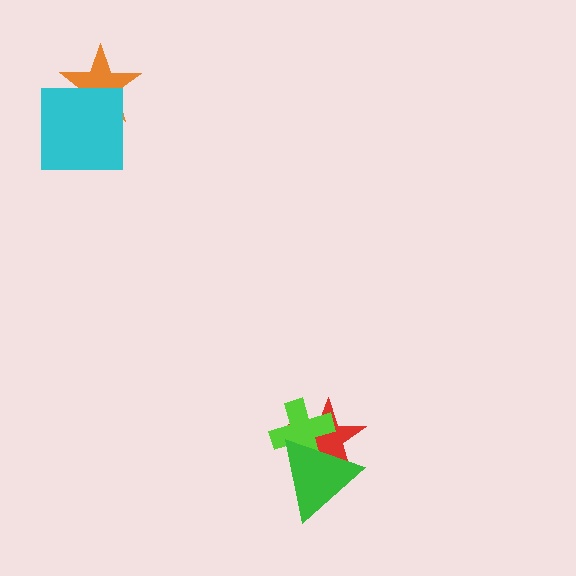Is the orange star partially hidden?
Yes, it is partially covered by another shape.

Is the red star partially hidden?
Yes, it is partially covered by another shape.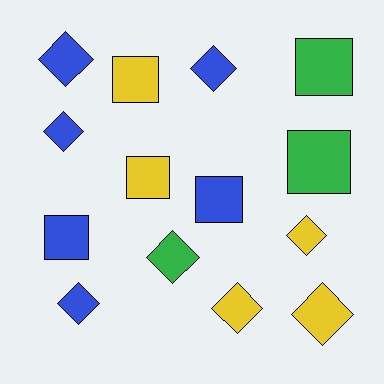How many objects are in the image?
There are 14 objects.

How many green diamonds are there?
There is 1 green diamond.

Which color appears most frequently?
Blue, with 6 objects.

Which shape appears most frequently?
Diamond, with 8 objects.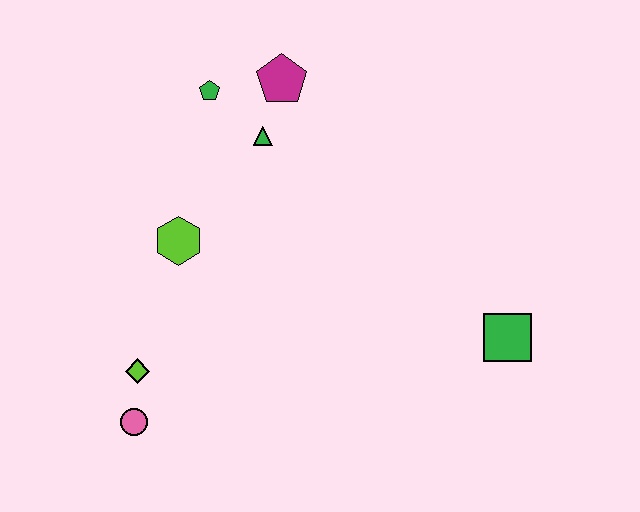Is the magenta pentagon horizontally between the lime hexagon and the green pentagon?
No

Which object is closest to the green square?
The green triangle is closest to the green square.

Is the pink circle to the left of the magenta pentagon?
Yes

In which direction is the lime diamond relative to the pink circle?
The lime diamond is above the pink circle.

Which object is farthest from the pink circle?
The green square is farthest from the pink circle.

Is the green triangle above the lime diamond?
Yes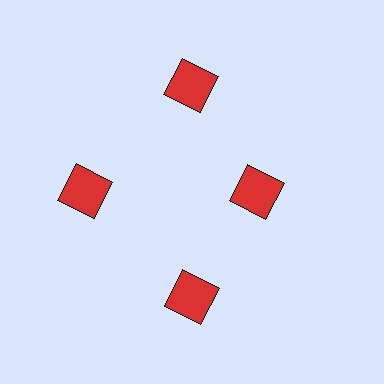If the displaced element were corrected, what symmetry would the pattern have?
It would have 4-fold rotational symmetry — the pattern would map onto itself every 90 degrees.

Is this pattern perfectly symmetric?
No. The 4 red squares are arranged in a ring, but one element near the 3 o'clock position is pulled inward toward the center, breaking the 4-fold rotational symmetry.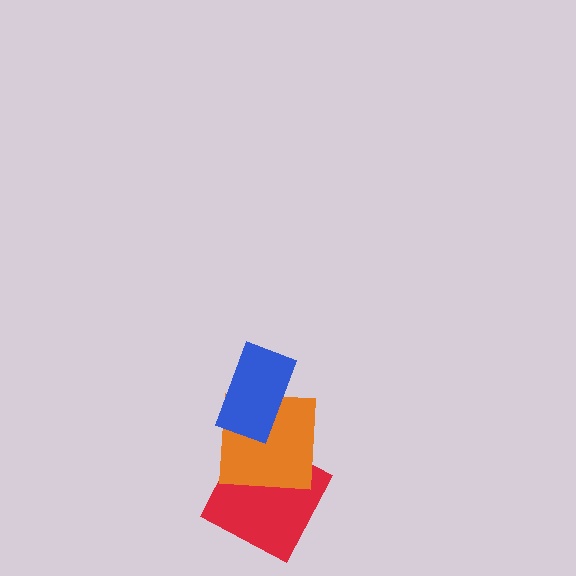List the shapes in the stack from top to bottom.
From top to bottom: the blue rectangle, the orange square, the red square.